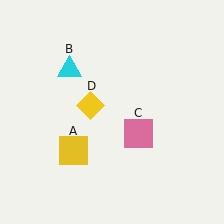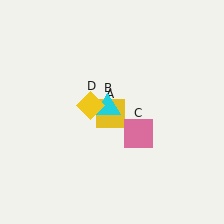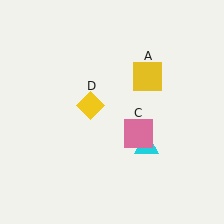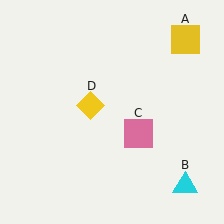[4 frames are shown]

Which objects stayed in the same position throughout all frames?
Pink square (object C) and yellow diamond (object D) remained stationary.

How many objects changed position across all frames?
2 objects changed position: yellow square (object A), cyan triangle (object B).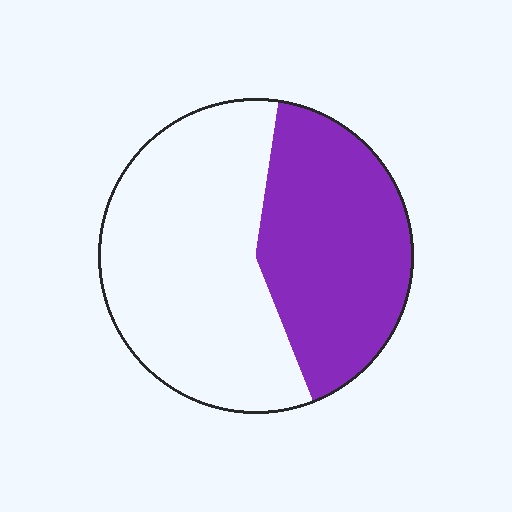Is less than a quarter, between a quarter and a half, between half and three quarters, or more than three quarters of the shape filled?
Between a quarter and a half.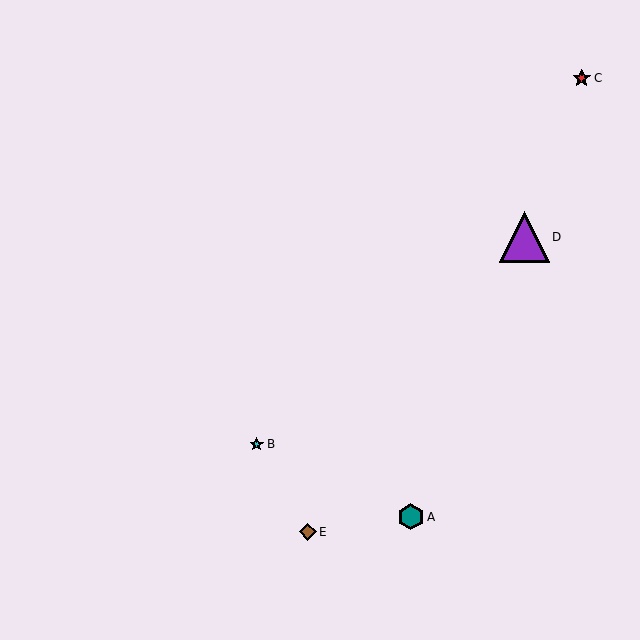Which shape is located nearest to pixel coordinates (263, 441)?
The cyan star (labeled B) at (257, 444) is nearest to that location.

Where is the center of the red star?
The center of the red star is at (582, 78).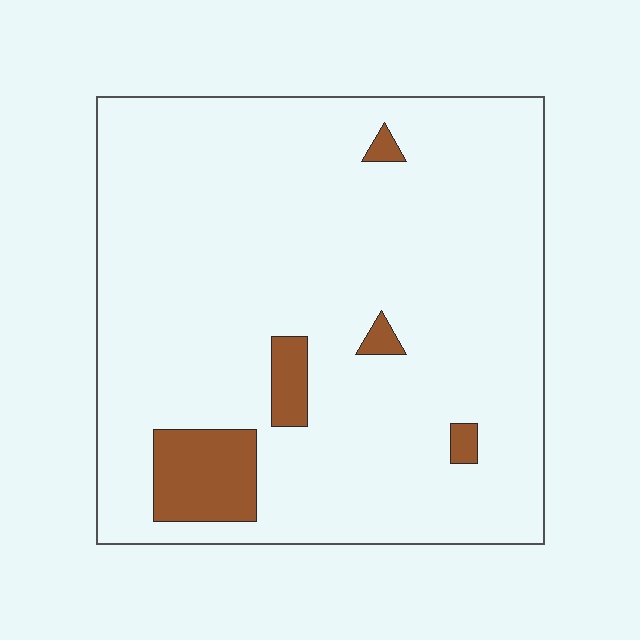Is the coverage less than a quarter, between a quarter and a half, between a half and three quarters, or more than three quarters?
Less than a quarter.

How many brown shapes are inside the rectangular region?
5.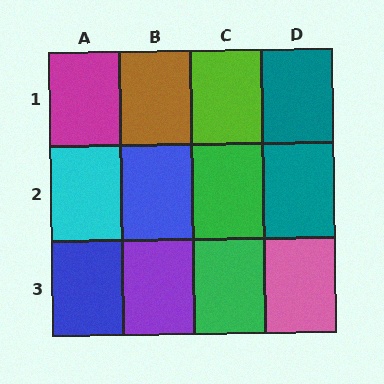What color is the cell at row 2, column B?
Blue.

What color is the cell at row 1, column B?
Brown.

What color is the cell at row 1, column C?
Lime.